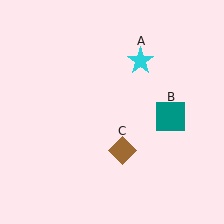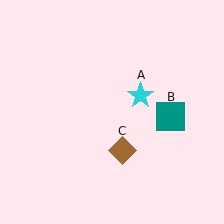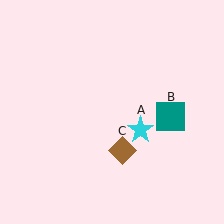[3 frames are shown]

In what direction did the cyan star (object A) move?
The cyan star (object A) moved down.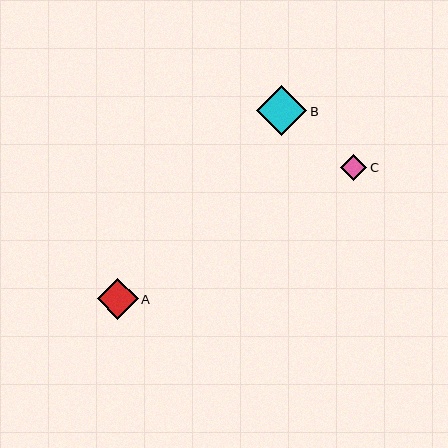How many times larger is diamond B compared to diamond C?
Diamond B is approximately 1.9 times the size of diamond C.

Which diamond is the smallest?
Diamond C is the smallest with a size of approximately 26 pixels.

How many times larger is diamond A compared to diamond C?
Diamond A is approximately 1.5 times the size of diamond C.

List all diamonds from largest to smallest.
From largest to smallest: B, A, C.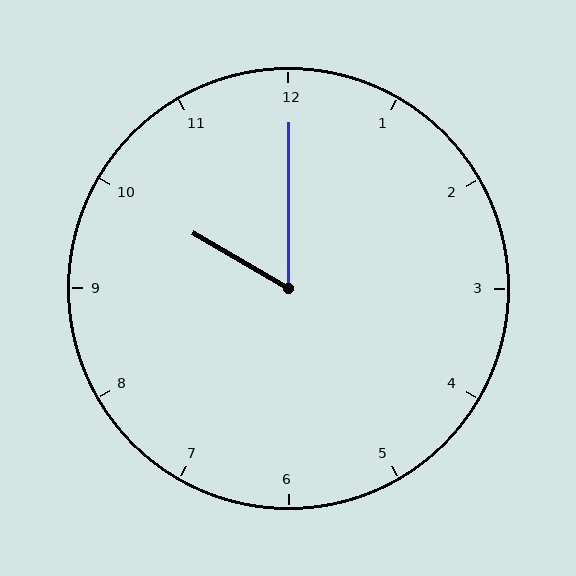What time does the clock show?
10:00.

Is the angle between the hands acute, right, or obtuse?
It is acute.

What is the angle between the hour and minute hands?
Approximately 60 degrees.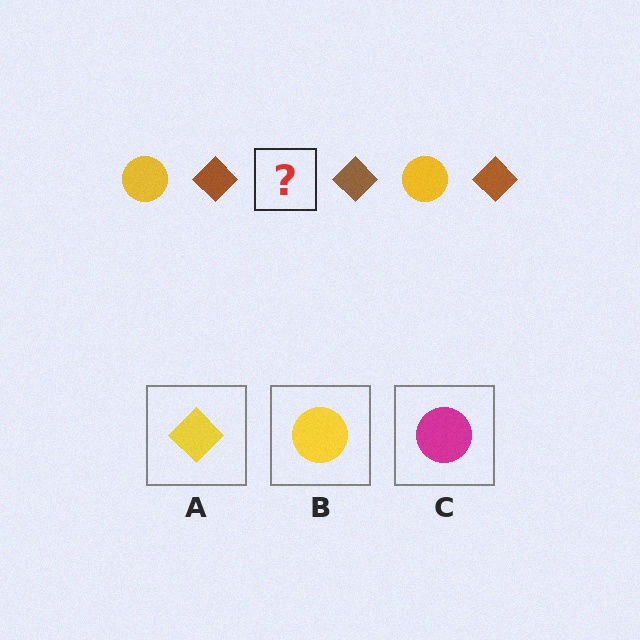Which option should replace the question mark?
Option B.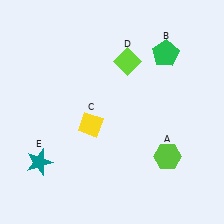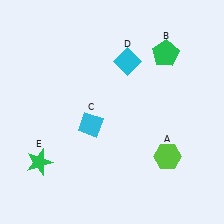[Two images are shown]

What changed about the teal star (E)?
In Image 1, E is teal. In Image 2, it changed to green.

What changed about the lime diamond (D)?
In Image 1, D is lime. In Image 2, it changed to cyan.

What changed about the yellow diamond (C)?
In Image 1, C is yellow. In Image 2, it changed to cyan.